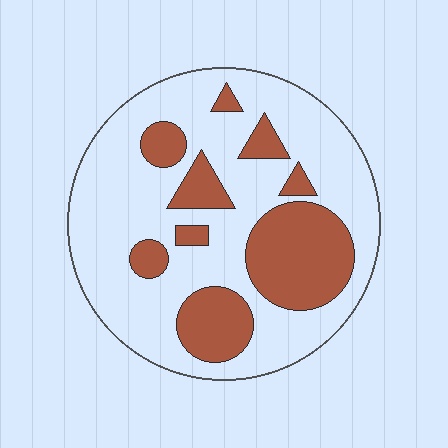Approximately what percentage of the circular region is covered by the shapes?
Approximately 30%.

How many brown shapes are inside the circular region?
9.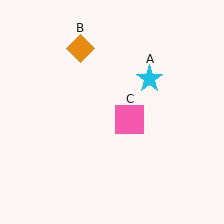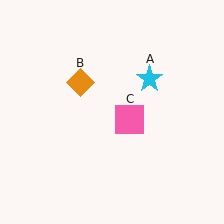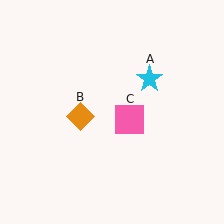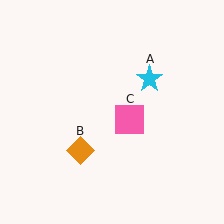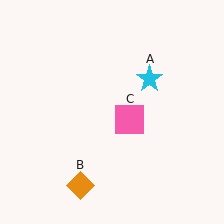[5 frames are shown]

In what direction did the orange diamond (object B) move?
The orange diamond (object B) moved down.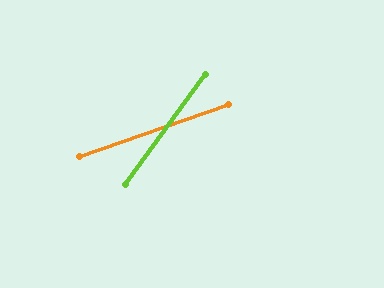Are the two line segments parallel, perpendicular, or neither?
Neither parallel nor perpendicular — they differ by about 35°.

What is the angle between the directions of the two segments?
Approximately 35 degrees.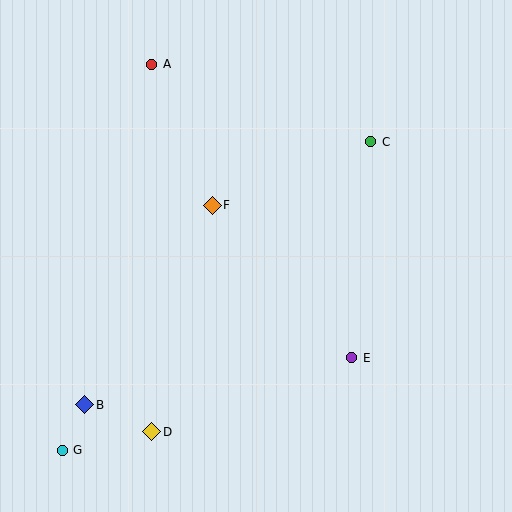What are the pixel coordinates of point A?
Point A is at (152, 64).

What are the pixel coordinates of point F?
Point F is at (212, 205).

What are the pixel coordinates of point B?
Point B is at (85, 405).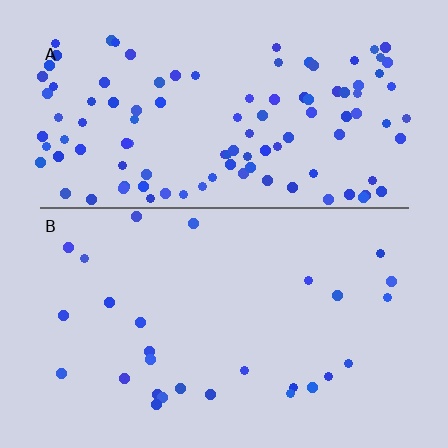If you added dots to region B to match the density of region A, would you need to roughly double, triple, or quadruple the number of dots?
Approximately quadruple.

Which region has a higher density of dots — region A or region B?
A (the top).